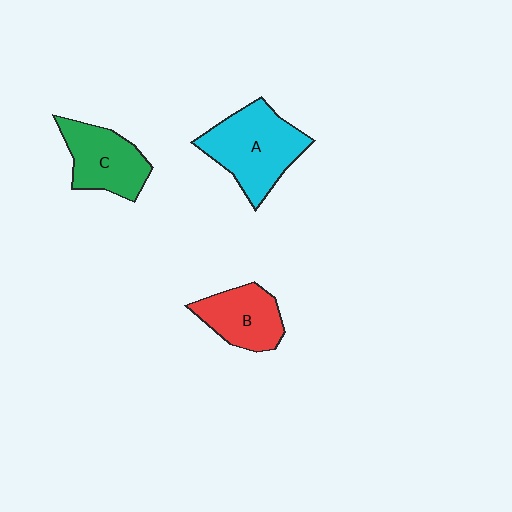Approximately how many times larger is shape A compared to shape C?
Approximately 1.3 times.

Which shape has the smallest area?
Shape B (red).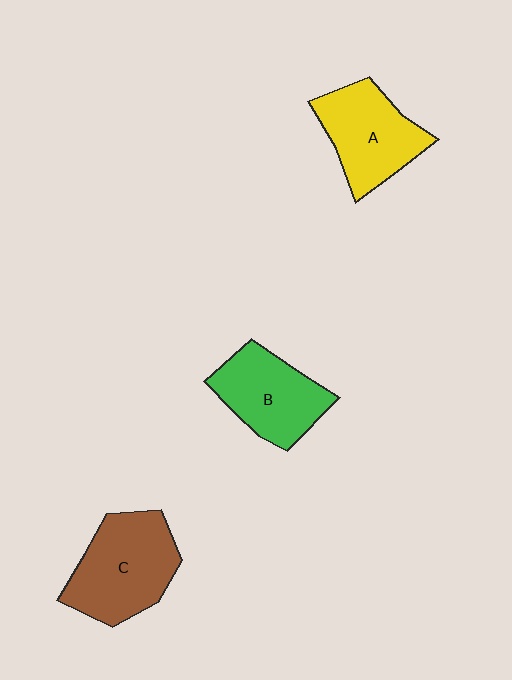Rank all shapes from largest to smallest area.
From largest to smallest: C (brown), A (yellow), B (green).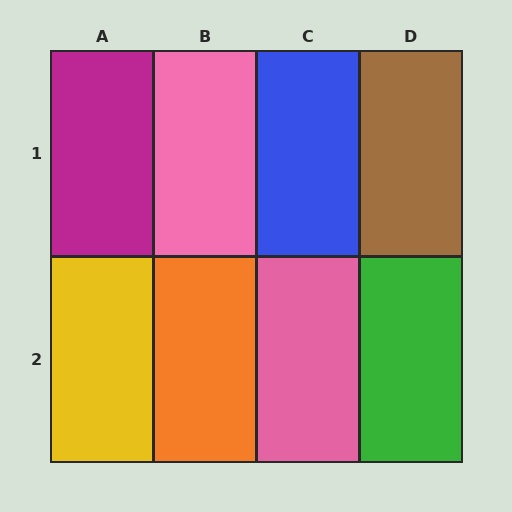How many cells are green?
1 cell is green.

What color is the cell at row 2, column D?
Green.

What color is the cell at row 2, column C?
Pink.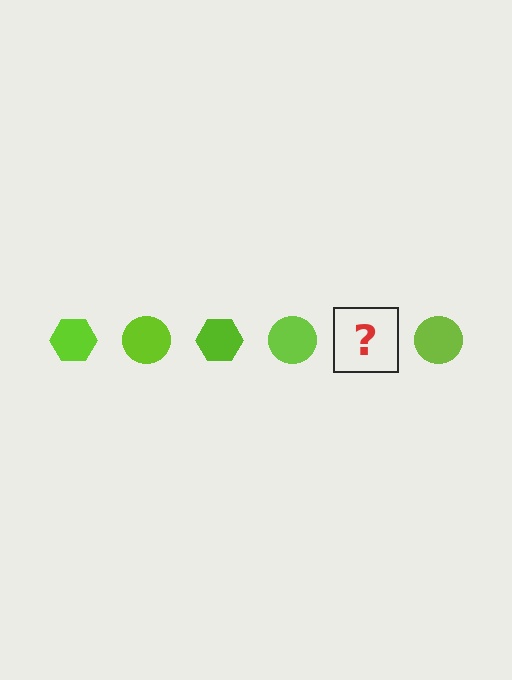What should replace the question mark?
The question mark should be replaced with a lime hexagon.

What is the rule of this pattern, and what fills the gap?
The rule is that the pattern cycles through hexagon, circle shapes in lime. The gap should be filled with a lime hexagon.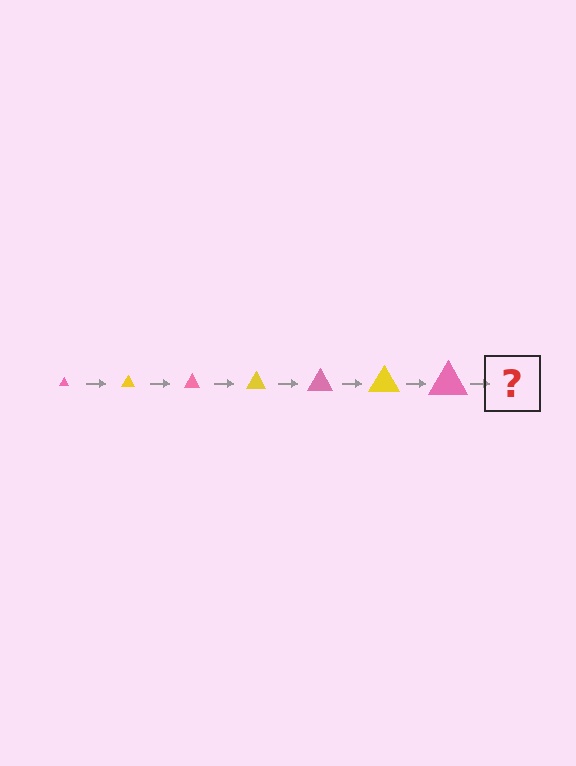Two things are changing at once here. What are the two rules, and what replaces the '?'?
The two rules are that the triangle grows larger each step and the color cycles through pink and yellow. The '?' should be a yellow triangle, larger than the previous one.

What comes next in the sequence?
The next element should be a yellow triangle, larger than the previous one.